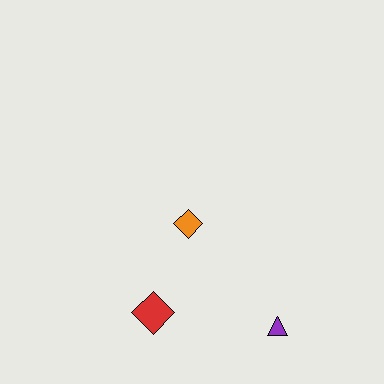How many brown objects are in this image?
There are no brown objects.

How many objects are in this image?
There are 3 objects.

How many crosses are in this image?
There are no crosses.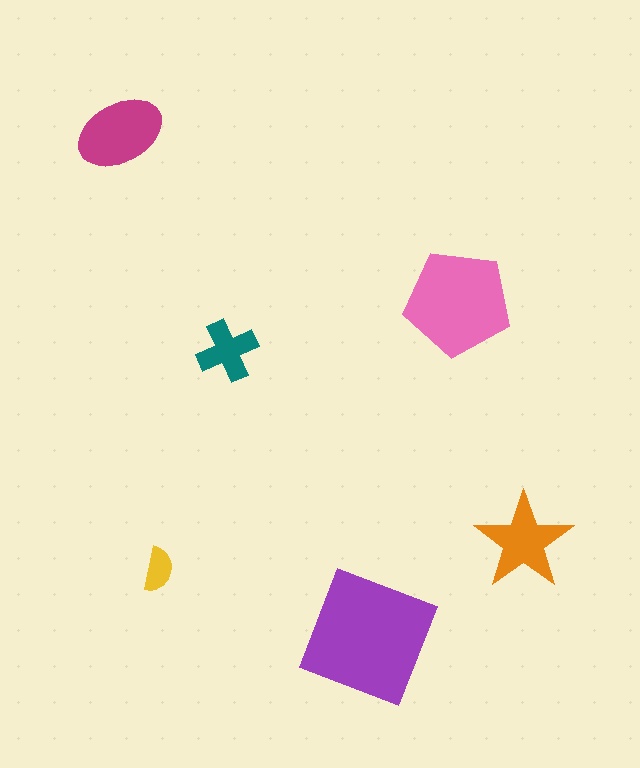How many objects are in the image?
There are 6 objects in the image.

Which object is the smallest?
The yellow semicircle.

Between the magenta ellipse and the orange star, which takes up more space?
The magenta ellipse.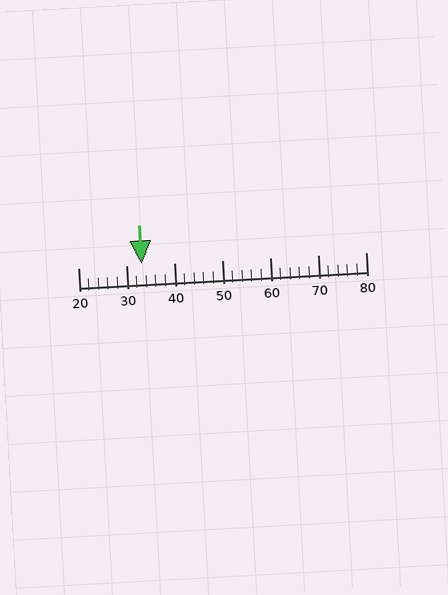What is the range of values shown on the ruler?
The ruler shows values from 20 to 80.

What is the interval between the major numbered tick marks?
The major tick marks are spaced 10 units apart.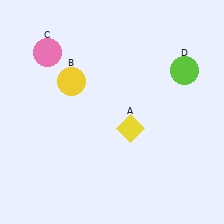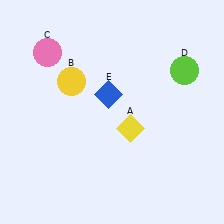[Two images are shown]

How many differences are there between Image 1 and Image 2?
There is 1 difference between the two images.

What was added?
A blue diamond (E) was added in Image 2.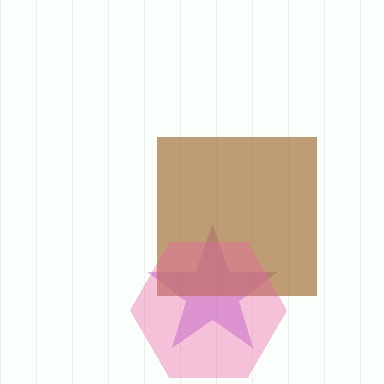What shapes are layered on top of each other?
The layered shapes are: a purple star, a brown square, a pink hexagon.